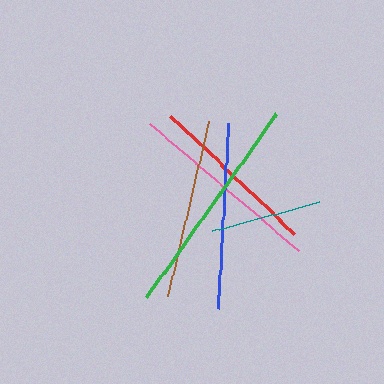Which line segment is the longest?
The green line is the longest at approximately 225 pixels.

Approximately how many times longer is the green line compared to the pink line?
The green line is approximately 1.1 times the length of the pink line.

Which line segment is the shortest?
The teal line is the shortest at approximately 110 pixels.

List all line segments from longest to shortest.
From longest to shortest: green, pink, blue, brown, red, teal.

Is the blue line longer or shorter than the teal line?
The blue line is longer than the teal line.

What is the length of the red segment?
The red segment is approximately 172 pixels long.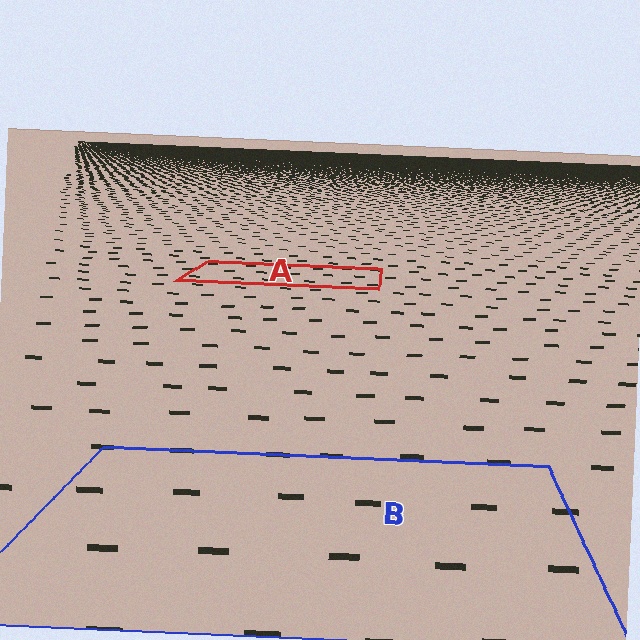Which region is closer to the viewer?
Region B is closer. The texture elements there are larger and more spread out.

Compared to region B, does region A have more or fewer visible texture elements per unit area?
Region A has more texture elements per unit area — they are packed more densely because it is farther away.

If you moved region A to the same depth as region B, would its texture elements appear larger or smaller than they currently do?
They would appear larger. At a closer depth, the same texture elements are projected at a bigger on-screen size.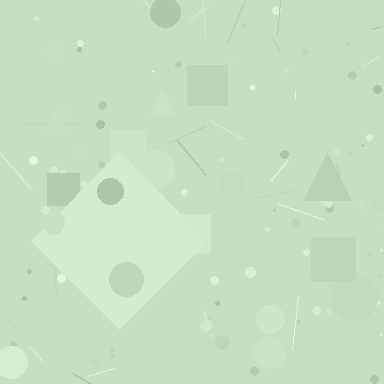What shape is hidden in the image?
A diamond is hidden in the image.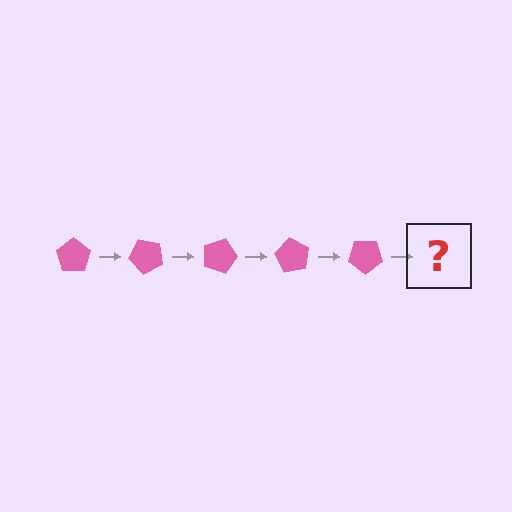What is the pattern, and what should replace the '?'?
The pattern is that the pentagon rotates 45 degrees each step. The '?' should be a pink pentagon rotated 225 degrees.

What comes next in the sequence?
The next element should be a pink pentagon rotated 225 degrees.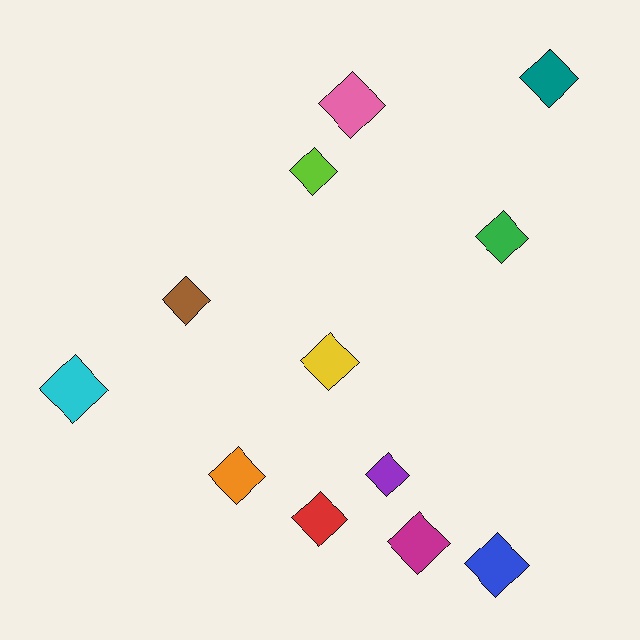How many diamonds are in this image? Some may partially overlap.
There are 12 diamonds.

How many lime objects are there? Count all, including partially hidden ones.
There is 1 lime object.